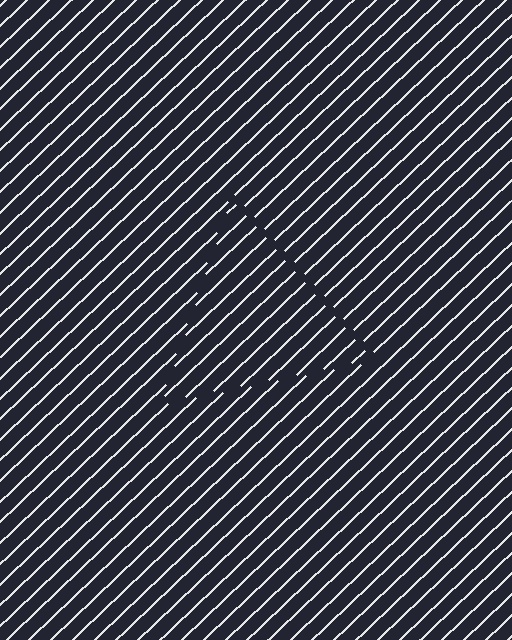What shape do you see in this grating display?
An illusory triangle. The interior of the shape contains the same grating, shifted by half a period — the contour is defined by the phase discontinuity where line-ends from the inner and outer gratings abut.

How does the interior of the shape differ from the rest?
The interior of the shape contains the same grating, shifted by half a period — the contour is defined by the phase discontinuity where line-ends from the inner and outer gratings abut.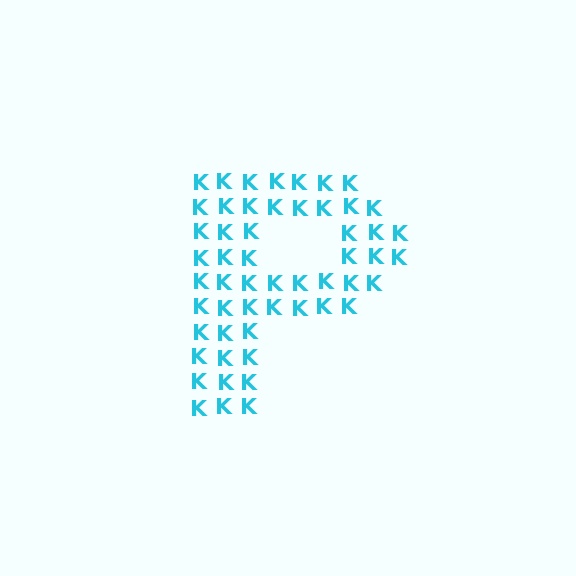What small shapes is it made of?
It is made of small letter K's.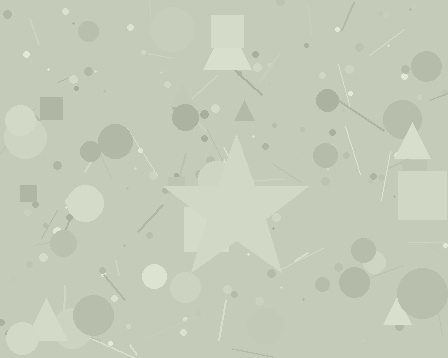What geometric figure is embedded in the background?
A star is embedded in the background.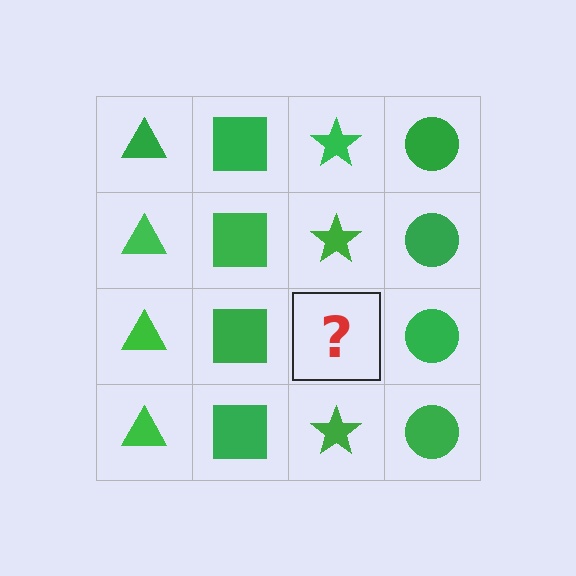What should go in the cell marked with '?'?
The missing cell should contain a green star.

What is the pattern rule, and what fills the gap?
The rule is that each column has a consistent shape. The gap should be filled with a green star.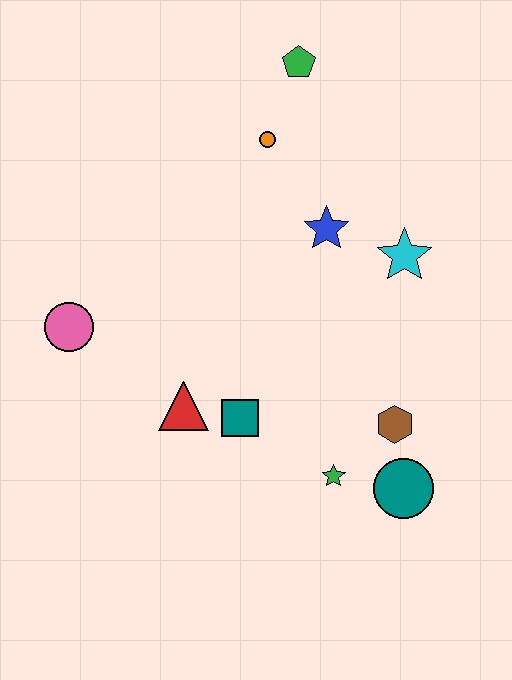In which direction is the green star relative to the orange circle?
The green star is below the orange circle.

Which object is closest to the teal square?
The red triangle is closest to the teal square.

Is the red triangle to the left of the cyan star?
Yes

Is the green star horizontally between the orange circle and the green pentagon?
No